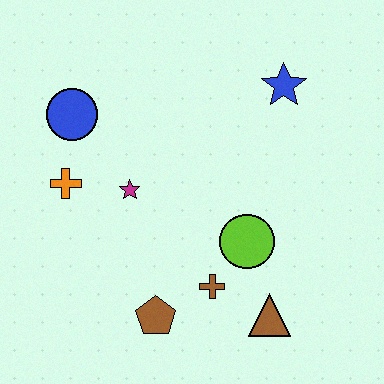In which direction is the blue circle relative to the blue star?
The blue circle is to the left of the blue star.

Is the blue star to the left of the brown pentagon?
No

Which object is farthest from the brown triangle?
The blue circle is farthest from the brown triangle.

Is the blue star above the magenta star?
Yes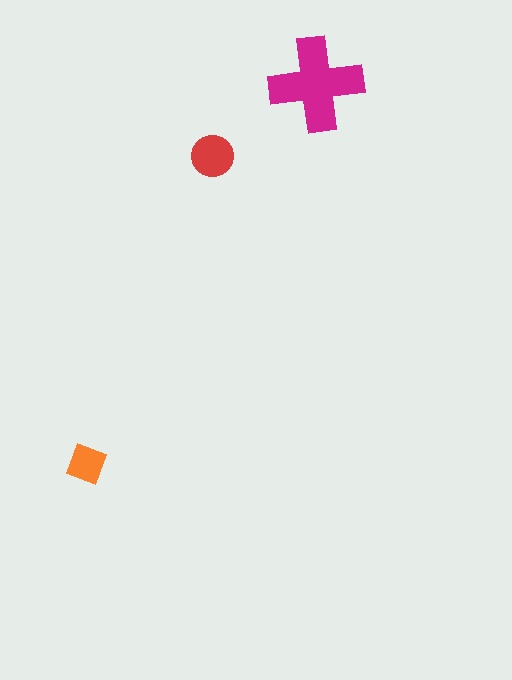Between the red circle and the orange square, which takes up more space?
The red circle.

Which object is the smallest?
The orange square.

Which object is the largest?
The magenta cross.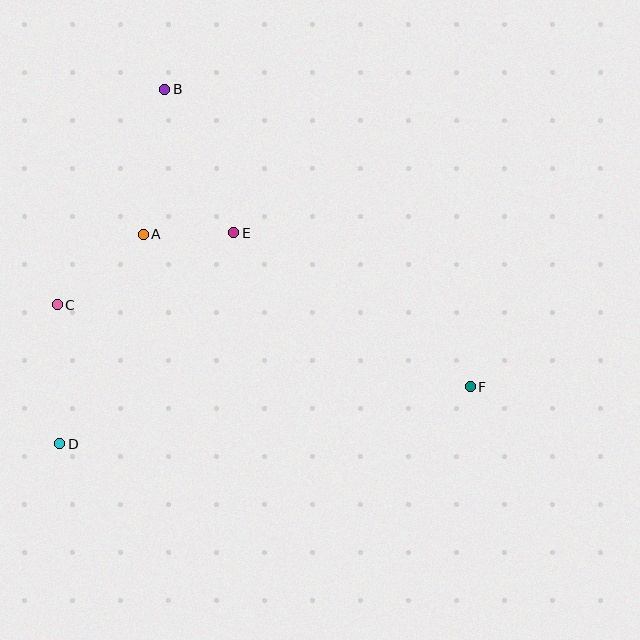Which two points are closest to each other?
Points A and E are closest to each other.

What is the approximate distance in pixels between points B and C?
The distance between B and C is approximately 241 pixels.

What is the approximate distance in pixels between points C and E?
The distance between C and E is approximately 191 pixels.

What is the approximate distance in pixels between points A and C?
The distance between A and C is approximately 112 pixels.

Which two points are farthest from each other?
Points B and F are farthest from each other.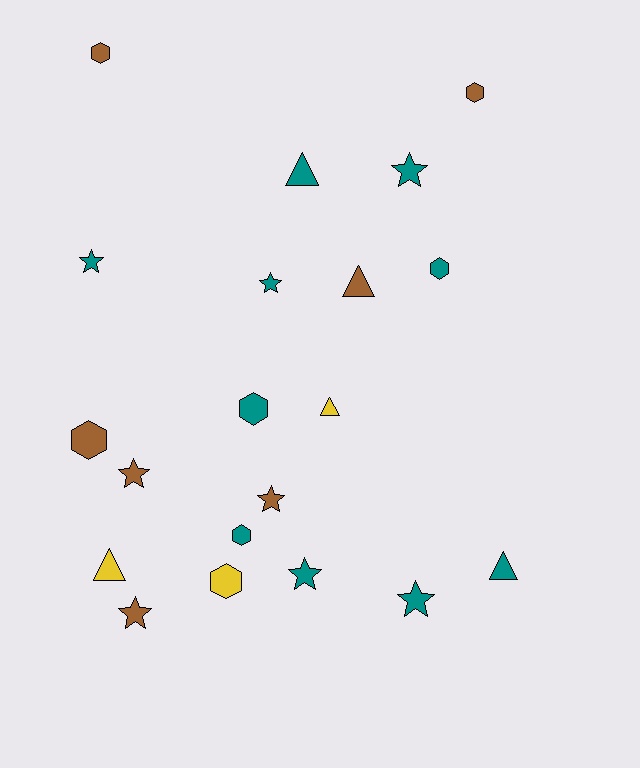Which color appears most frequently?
Teal, with 10 objects.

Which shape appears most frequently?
Star, with 8 objects.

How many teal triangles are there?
There are 2 teal triangles.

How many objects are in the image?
There are 20 objects.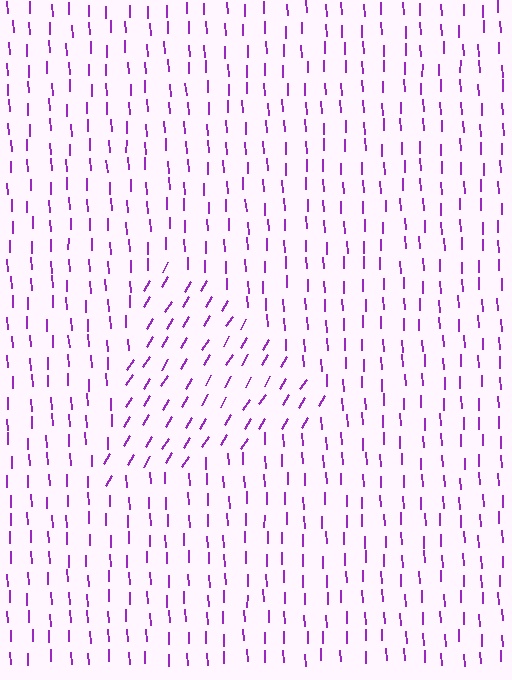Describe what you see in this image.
The image is filled with small purple line segments. A triangle region in the image has lines oriented differently from the surrounding lines, creating a visible texture boundary.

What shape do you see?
I see a triangle.